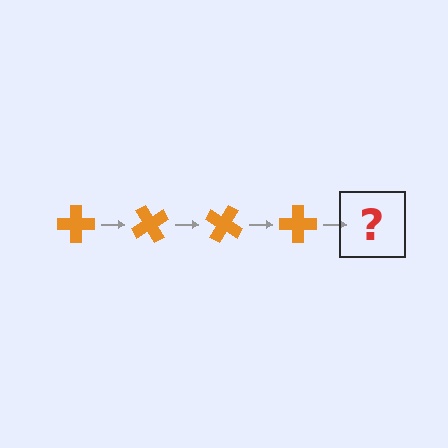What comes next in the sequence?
The next element should be an orange cross rotated 240 degrees.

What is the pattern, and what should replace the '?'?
The pattern is that the cross rotates 60 degrees each step. The '?' should be an orange cross rotated 240 degrees.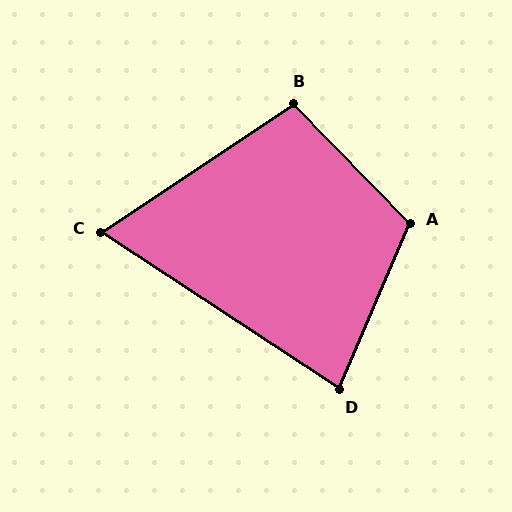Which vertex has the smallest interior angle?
C, at approximately 67 degrees.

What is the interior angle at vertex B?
Approximately 100 degrees (obtuse).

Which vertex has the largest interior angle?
A, at approximately 113 degrees.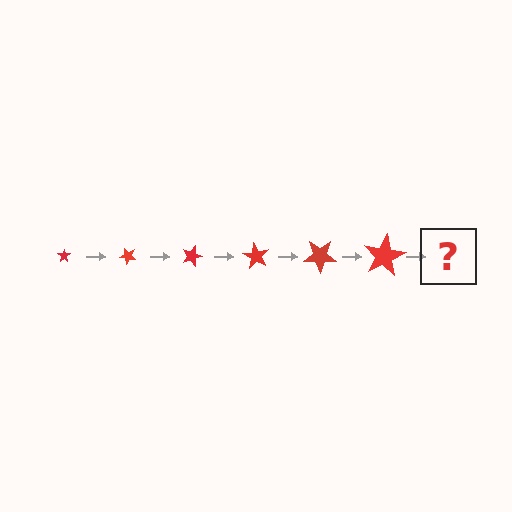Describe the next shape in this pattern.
It should be a star, larger than the previous one and rotated 270 degrees from the start.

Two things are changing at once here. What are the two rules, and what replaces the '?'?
The two rules are that the star grows larger each step and it rotates 45 degrees each step. The '?' should be a star, larger than the previous one and rotated 270 degrees from the start.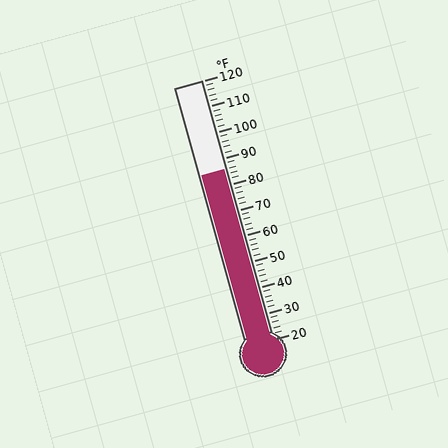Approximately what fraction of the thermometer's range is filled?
The thermometer is filled to approximately 65% of its range.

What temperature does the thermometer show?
The thermometer shows approximately 86°F.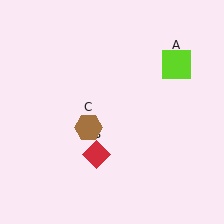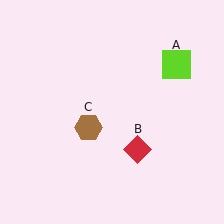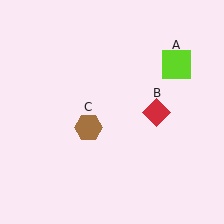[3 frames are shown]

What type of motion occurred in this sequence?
The red diamond (object B) rotated counterclockwise around the center of the scene.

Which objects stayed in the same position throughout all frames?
Lime square (object A) and brown hexagon (object C) remained stationary.